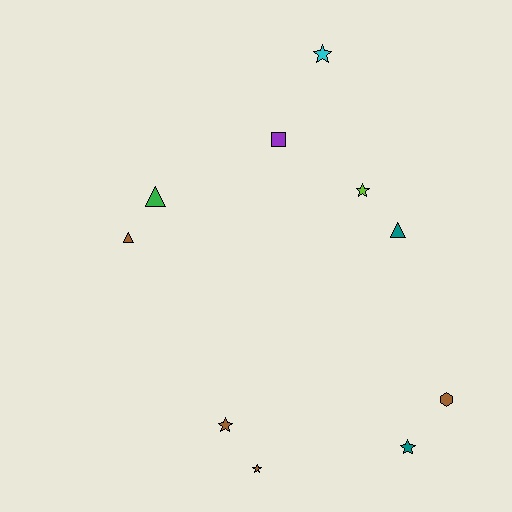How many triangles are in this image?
There are 3 triangles.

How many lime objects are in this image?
There is 1 lime object.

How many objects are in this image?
There are 10 objects.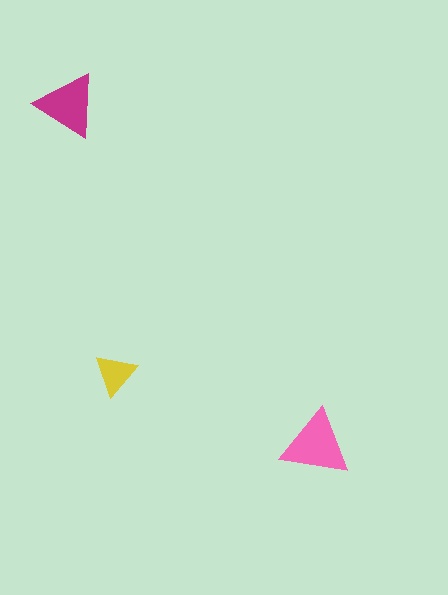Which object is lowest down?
The pink triangle is bottommost.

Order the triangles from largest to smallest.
the pink one, the magenta one, the yellow one.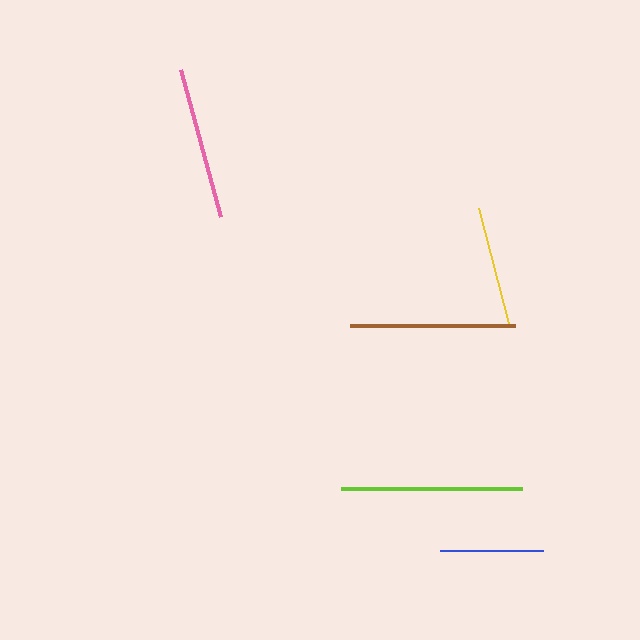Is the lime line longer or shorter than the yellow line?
The lime line is longer than the yellow line.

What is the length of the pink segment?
The pink segment is approximately 152 pixels long.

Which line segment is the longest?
The lime line is the longest at approximately 181 pixels.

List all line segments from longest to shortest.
From longest to shortest: lime, brown, pink, yellow, blue.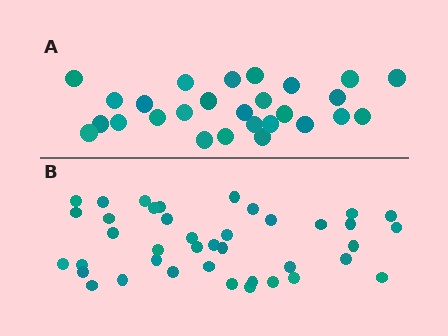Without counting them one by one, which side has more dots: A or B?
Region B (the bottom region) has more dots.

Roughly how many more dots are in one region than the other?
Region B has approximately 15 more dots than region A.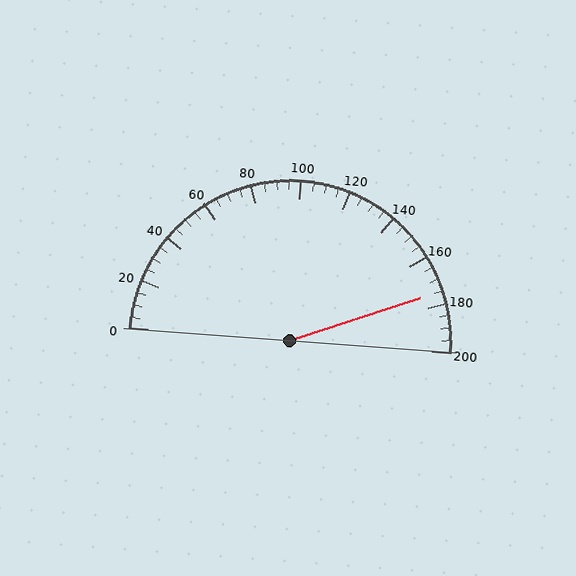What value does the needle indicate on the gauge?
The needle indicates approximately 175.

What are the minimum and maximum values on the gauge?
The gauge ranges from 0 to 200.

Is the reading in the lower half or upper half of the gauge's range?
The reading is in the upper half of the range (0 to 200).